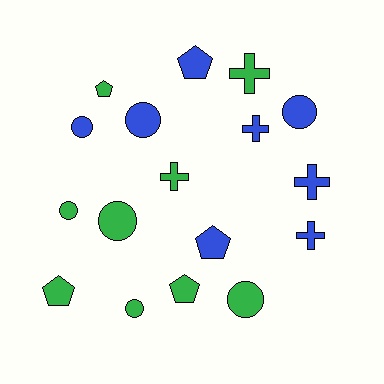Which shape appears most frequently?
Circle, with 7 objects.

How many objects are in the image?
There are 17 objects.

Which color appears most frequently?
Green, with 9 objects.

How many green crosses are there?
There are 2 green crosses.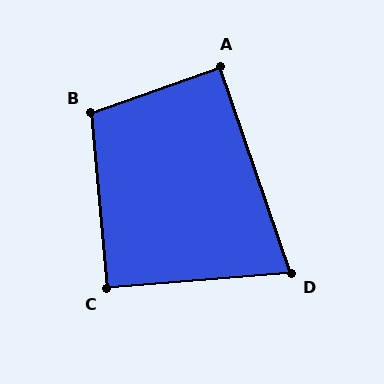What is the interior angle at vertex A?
Approximately 89 degrees (approximately right).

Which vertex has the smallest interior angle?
D, at approximately 76 degrees.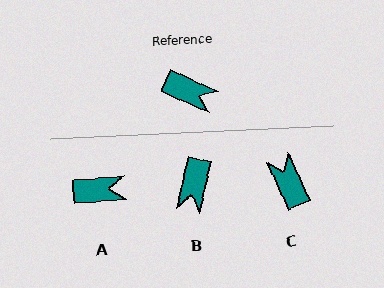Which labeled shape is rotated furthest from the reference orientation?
C, about 139 degrees away.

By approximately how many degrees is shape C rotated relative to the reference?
Approximately 139 degrees counter-clockwise.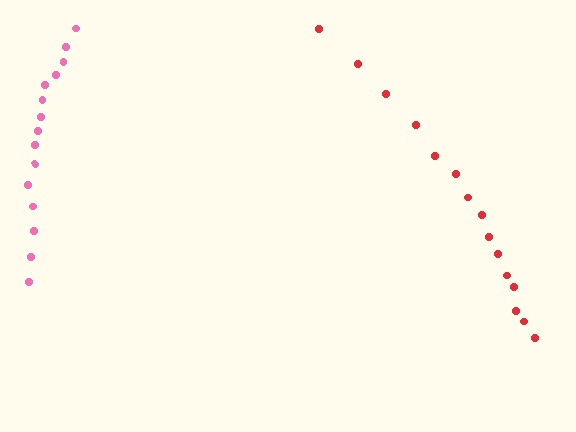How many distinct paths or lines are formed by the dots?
There are 2 distinct paths.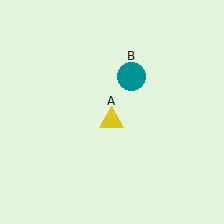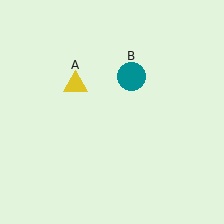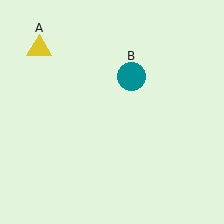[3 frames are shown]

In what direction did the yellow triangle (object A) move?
The yellow triangle (object A) moved up and to the left.